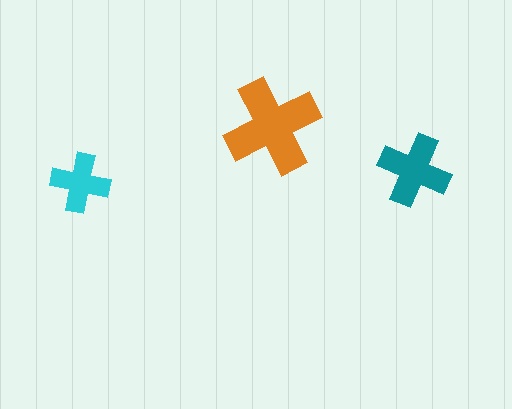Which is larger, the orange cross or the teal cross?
The orange one.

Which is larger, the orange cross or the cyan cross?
The orange one.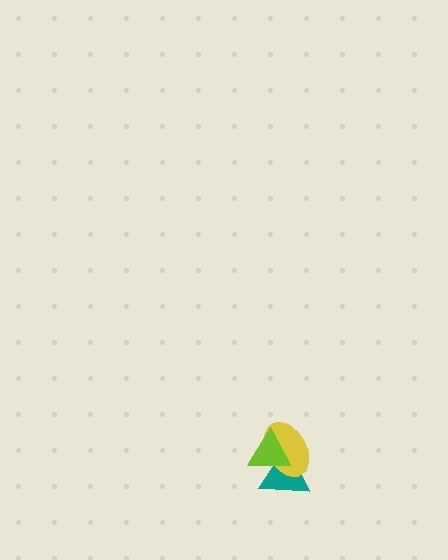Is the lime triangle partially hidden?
No, no other shape covers it.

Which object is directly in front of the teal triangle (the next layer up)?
The yellow ellipse is directly in front of the teal triangle.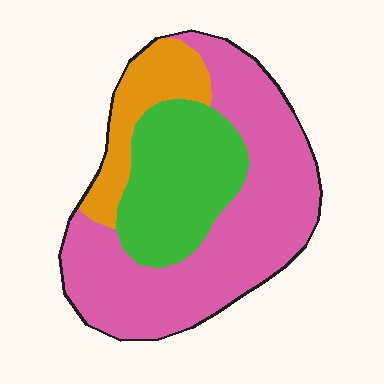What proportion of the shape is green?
Green takes up between a quarter and a half of the shape.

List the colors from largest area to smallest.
From largest to smallest: pink, green, orange.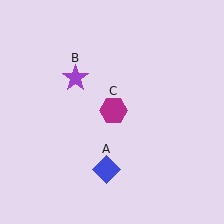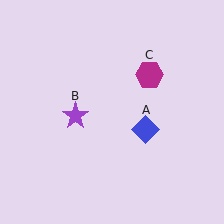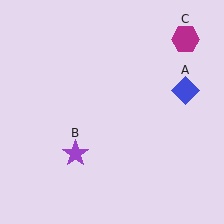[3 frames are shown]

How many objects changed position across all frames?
3 objects changed position: blue diamond (object A), purple star (object B), magenta hexagon (object C).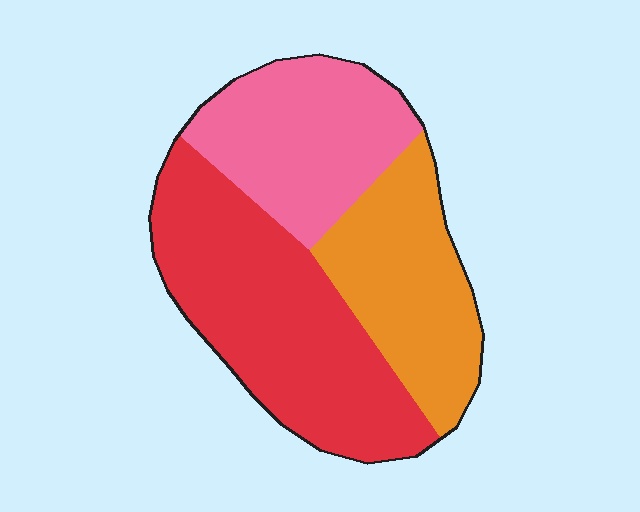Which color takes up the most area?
Red, at roughly 45%.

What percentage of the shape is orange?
Orange covers around 30% of the shape.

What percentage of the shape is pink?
Pink covers about 30% of the shape.